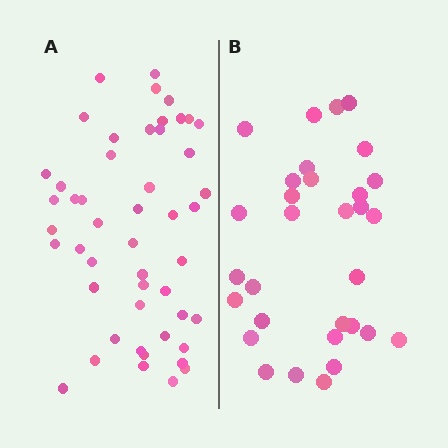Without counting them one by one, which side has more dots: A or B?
Region A (the left region) has more dots.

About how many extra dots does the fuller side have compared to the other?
Region A has approximately 20 more dots than region B.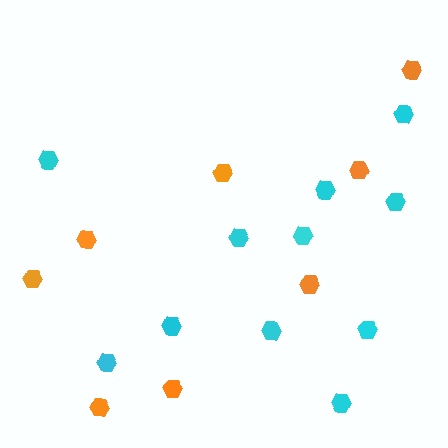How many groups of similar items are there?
There are 2 groups: one group of cyan hexagons (11) and one group of orange hexagons (8).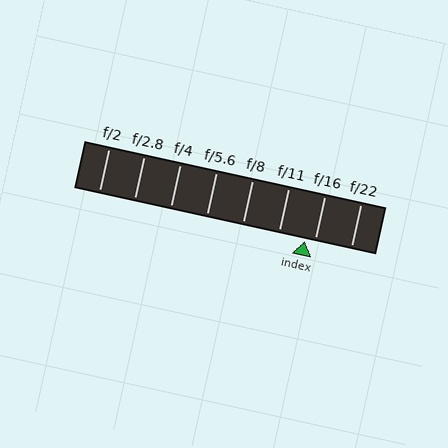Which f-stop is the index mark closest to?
The index mark is closest to f/16.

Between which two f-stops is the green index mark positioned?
The index mark is between f/11 and f/16.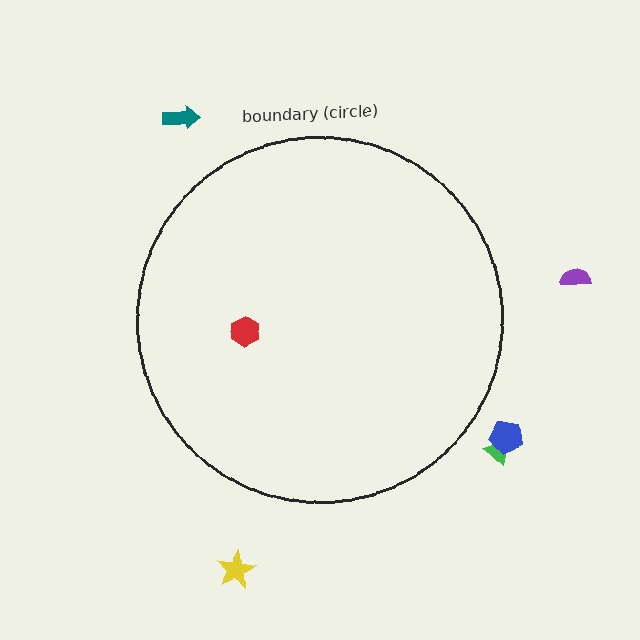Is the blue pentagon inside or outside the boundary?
Outside.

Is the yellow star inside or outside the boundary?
Outside.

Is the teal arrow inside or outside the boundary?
Outside.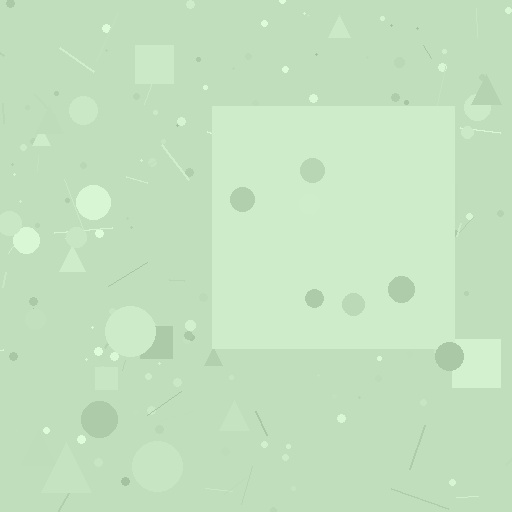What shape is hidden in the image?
A square is hidden in the image.